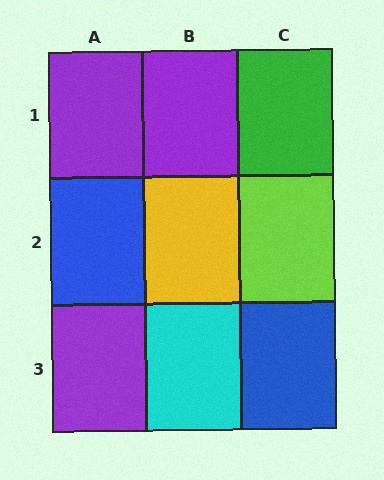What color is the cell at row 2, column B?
Yellow.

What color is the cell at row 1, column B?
Purple.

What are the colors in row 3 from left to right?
Purple, cyan, blue.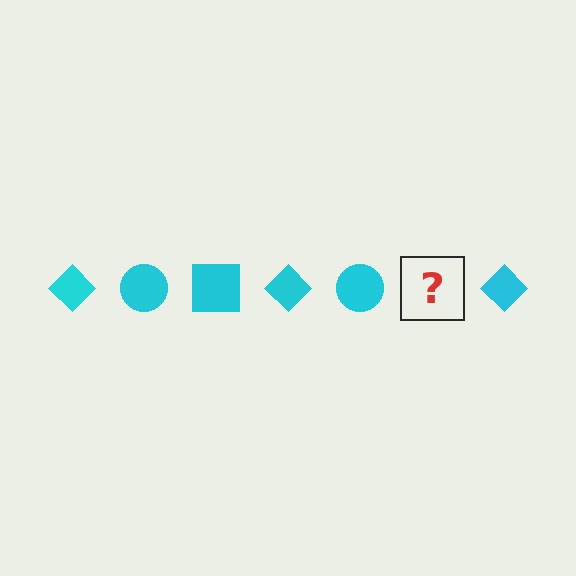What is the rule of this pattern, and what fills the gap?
The rule is that the pattern cycles through diamond, circle, square shapes in cyan. The gap should be filled with a cyan square.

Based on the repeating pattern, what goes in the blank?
The blank should be a cyan square.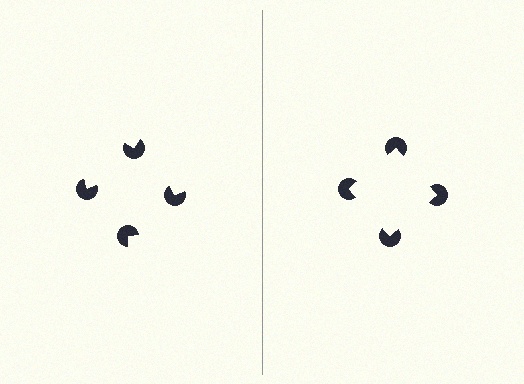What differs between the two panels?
The pac-man discs are positioned identically on both sides; only the wedge orientations differ. On the right they align to a square; on the left they are misaligned.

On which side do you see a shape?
An illusory square appears on the right side. On the left side the wedge cuts are rotated, so no coherent shape forms.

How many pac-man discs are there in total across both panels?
8 — 4 on each side.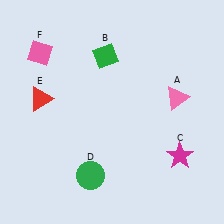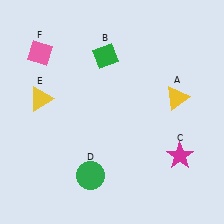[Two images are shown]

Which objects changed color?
A changed from pink to yellow. E changed from red to yellow.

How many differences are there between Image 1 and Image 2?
There are 2 differences between the two images.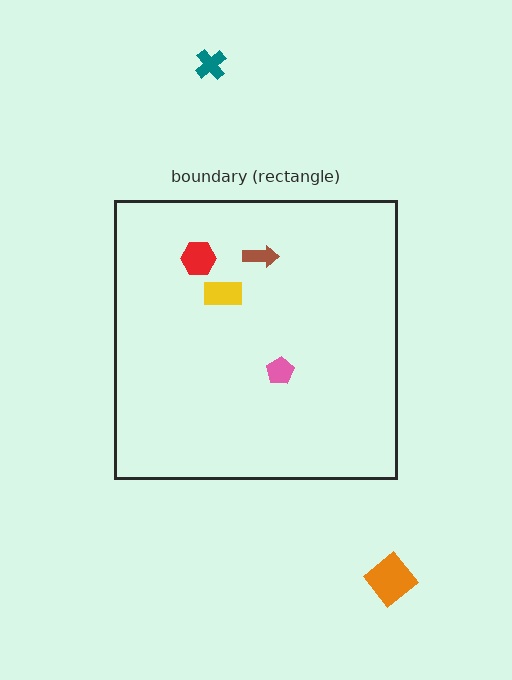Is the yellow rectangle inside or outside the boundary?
Inside.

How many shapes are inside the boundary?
4 inside, 2 outside.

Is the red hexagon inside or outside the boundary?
Inside.